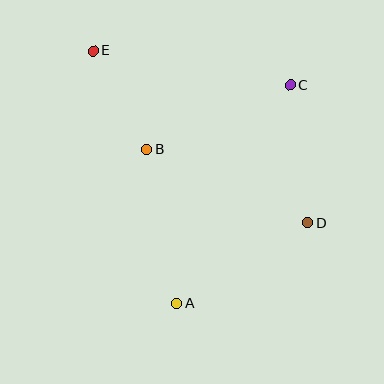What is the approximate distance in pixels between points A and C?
The distance between A and C is approximately 247 pixels.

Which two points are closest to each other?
Points B and E are closest to each other.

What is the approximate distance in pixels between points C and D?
The distance between C and D is approximately 139 pixels.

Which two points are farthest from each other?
Points D and E are farthest from each other.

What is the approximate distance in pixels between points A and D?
The distance between A and D is approximately 154 pixels.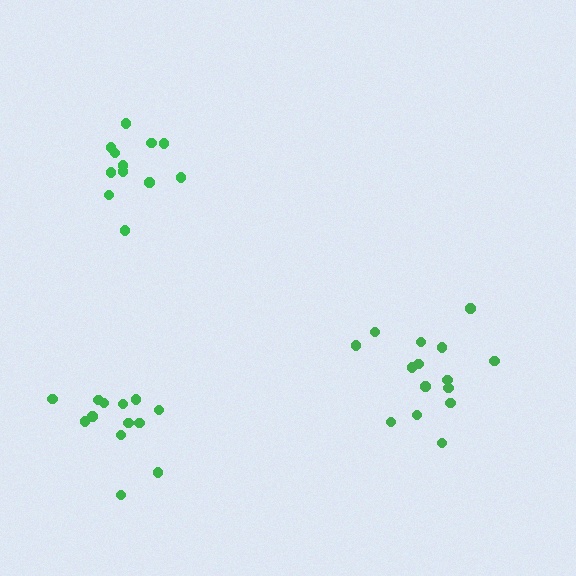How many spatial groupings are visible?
There are 3 spatial groupings.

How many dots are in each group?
Group 1: 15 dots, Group 2: 13 dots, Group 3: 12 dots (40 total).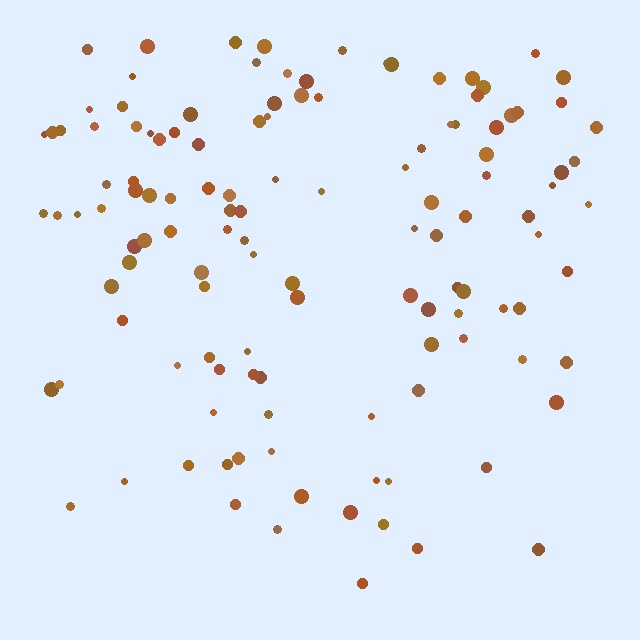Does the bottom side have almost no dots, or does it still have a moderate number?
Still a moderate number, just noticeably fewer than the top.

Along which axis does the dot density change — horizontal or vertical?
Vertical.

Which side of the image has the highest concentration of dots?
The top.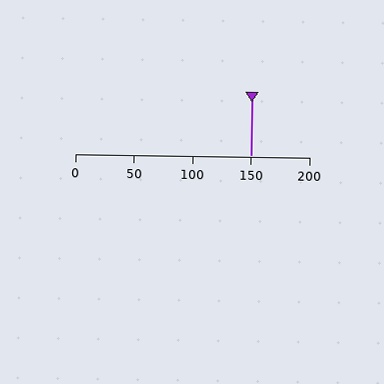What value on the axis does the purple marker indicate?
The marker indicates approximately 150.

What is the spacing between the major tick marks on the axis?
The major ticks are spaced 50 apart.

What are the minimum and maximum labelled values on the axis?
The axis runs from 0 to 200.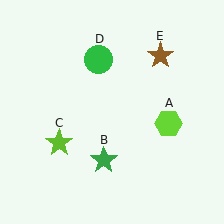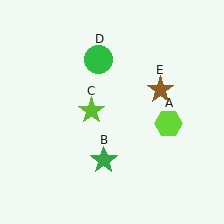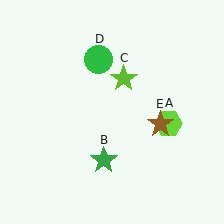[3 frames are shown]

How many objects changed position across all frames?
2 objects changed position: lime star (object C), brown star (object E).